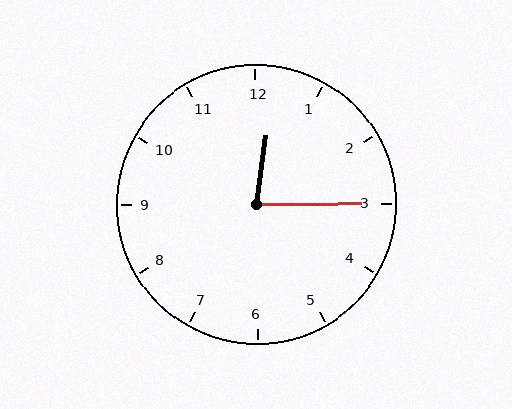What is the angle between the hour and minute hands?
Approximately 82 degrees.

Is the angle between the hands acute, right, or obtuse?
It is acute.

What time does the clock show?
12:15.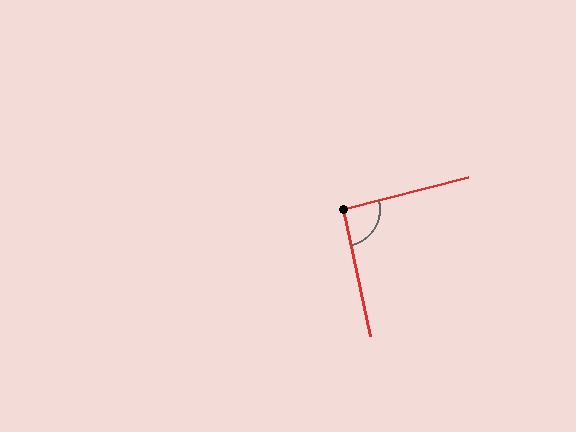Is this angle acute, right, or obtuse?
It is approximately a right angle.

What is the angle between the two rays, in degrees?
Approximately 93 degrees.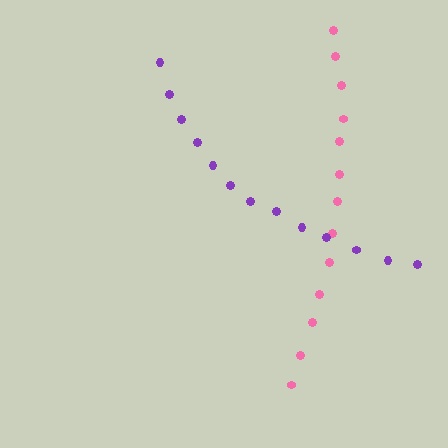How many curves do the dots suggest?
There are 2 distinct paths.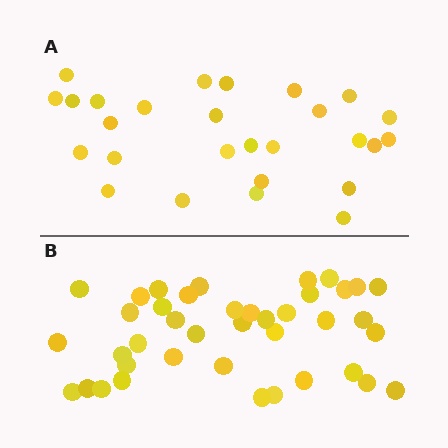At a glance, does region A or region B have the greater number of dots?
Region B (the bottom region) has more dots.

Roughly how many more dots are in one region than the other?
Region B has approximately 15 more dots than region A.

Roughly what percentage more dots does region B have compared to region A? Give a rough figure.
About 50% more.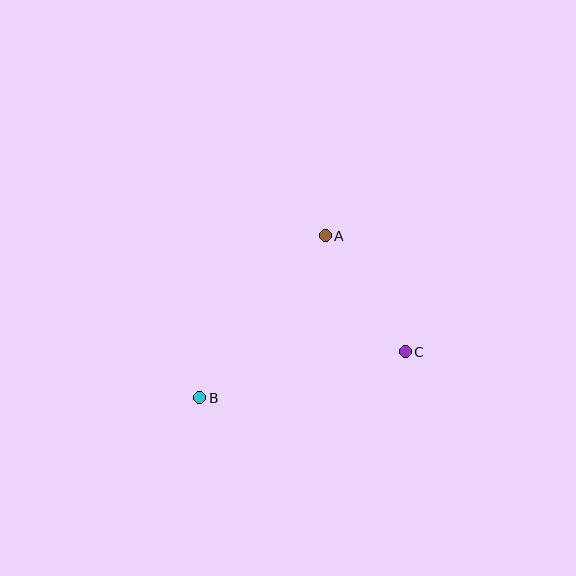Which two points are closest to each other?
Points A and C are closest to each other.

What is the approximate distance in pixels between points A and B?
The distance between A and B is approximately 205 pixels.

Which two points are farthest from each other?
Points B and C are farthest from each other.